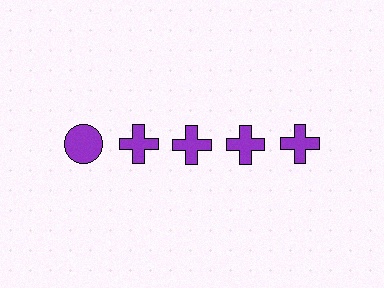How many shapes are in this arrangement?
There are 5 shapes arranged in a grid pattern.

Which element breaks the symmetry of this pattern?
The purple circle in the top row, leftmost column breaks the symmetry. All other shapes are purple crosses.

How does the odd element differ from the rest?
It has a different shape: circle instead of cross.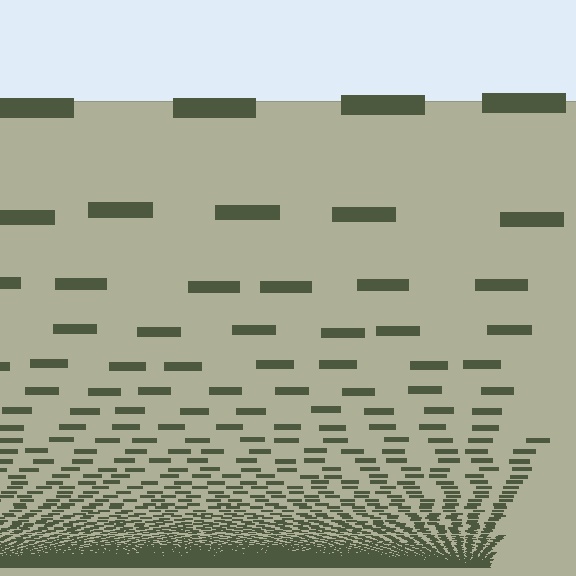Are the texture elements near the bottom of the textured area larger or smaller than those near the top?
Smaller. The gradient is inverted — elements near the bottom are smaller and denser.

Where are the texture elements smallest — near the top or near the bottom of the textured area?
Near the bottom.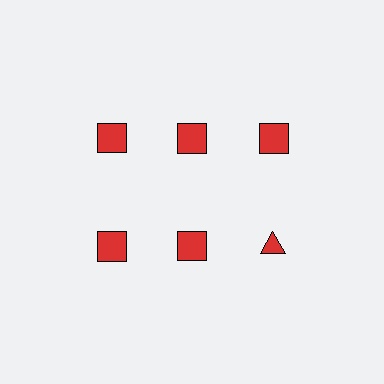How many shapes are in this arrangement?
There are 6 shapes arranged in a grid pattern.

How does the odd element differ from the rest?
It has a different shape: triangle instead of square.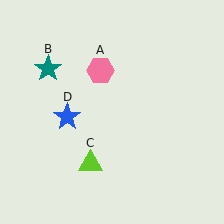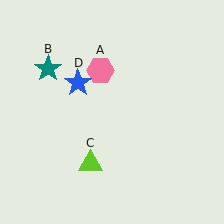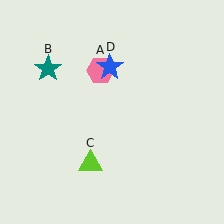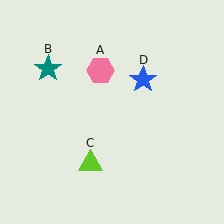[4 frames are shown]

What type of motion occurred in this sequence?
The blue star (object D) rotated clockwise around the center of the scene.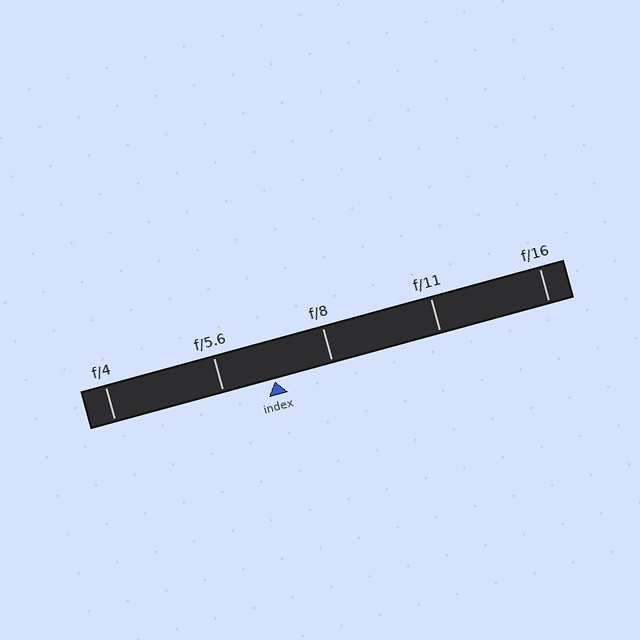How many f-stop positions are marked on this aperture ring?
There are 5 f-stop positions marked.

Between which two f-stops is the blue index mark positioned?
The index mark is between f/5.6 and f/8.